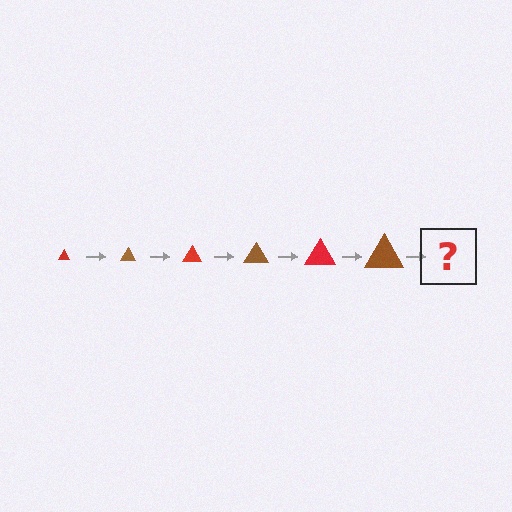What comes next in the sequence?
The next element should be a red triangle, larger than the previous one.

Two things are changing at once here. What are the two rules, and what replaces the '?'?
The two rules are that the triangle grows larger each step and the color cycles through red and brown. The '?' should be a red triangle, larger than the previous one.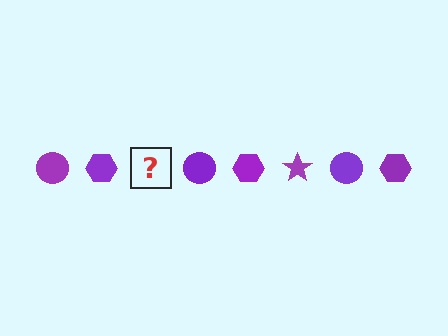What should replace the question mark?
The question mark should be replaced with a purple star.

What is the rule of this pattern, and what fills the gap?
The rule is that the pattern cycles through circle, hexagon, star shapes in purple. The gap should be filled with a purple star.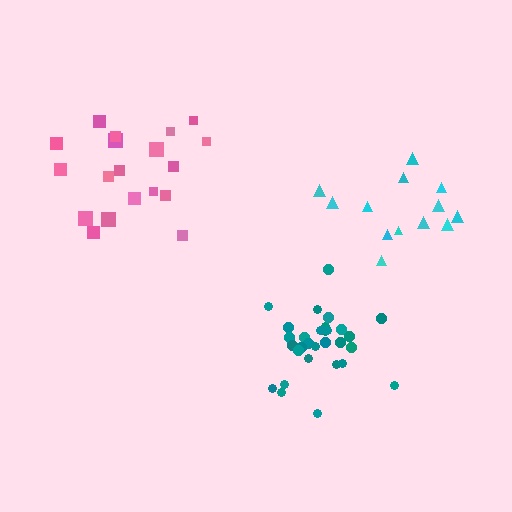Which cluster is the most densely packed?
Teal.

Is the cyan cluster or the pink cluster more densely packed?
Cyan.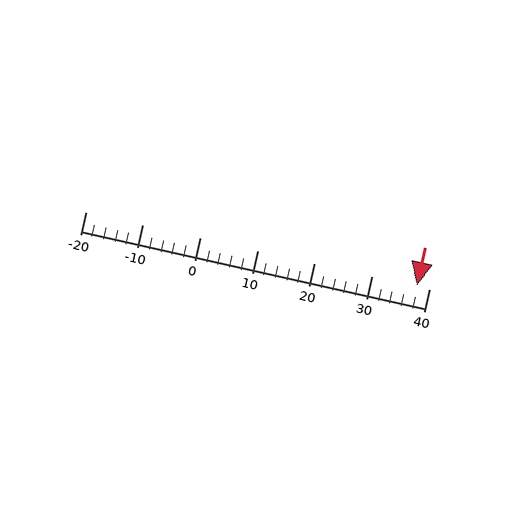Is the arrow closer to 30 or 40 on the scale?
The arrow is closer to 40.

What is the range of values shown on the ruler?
The ruler shows values from -20 to 40.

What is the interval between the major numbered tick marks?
The major tick marks are spaced 10 units apart.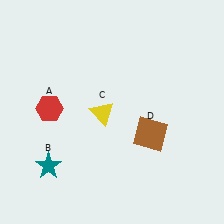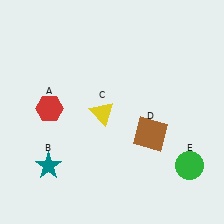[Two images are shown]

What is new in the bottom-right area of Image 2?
A green circle (E) was added in the bottom-right area of Image 2.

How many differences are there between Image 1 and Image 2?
There is 1 difference between the two images.